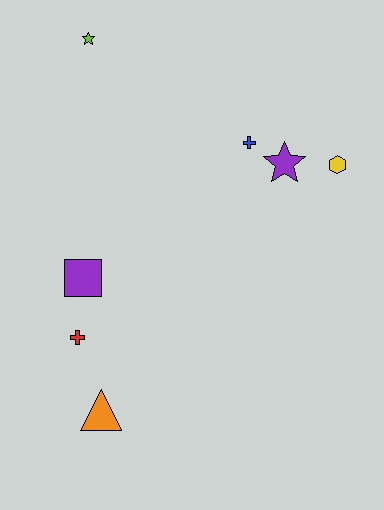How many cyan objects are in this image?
There are no cyan objects.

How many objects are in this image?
There are 7 objects.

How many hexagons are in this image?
There is 1 hexagon.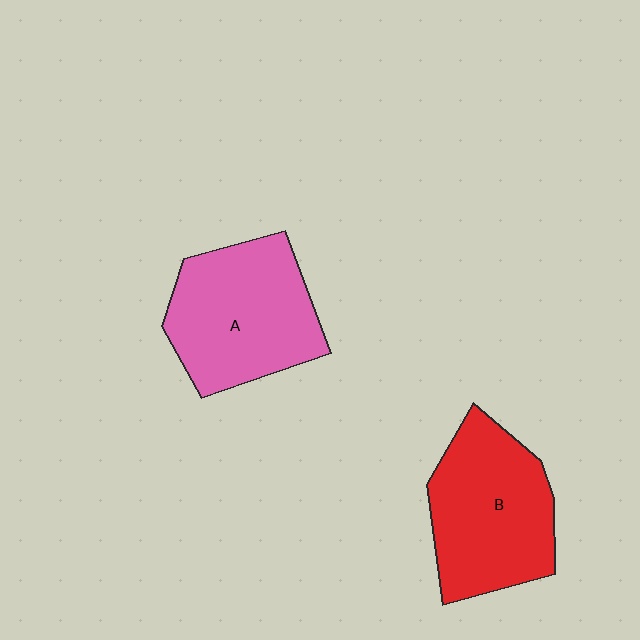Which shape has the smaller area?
Shape B (red).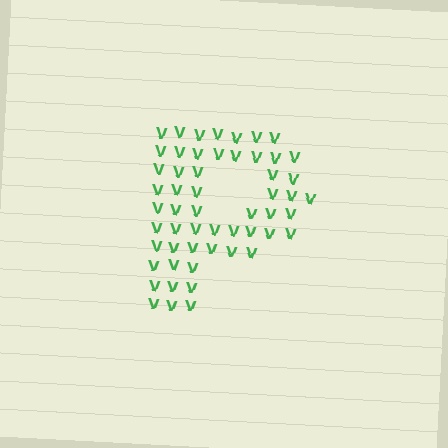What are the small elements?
The small elements are letter V's.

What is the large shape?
The large shape is the letter P.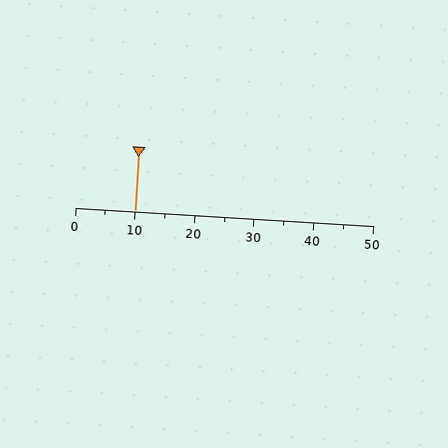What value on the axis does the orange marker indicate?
The marker indicates approximately 10.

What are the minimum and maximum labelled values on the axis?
The axis runs from 0 to 50.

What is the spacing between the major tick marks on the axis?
The major ticks are spaced 10 apart.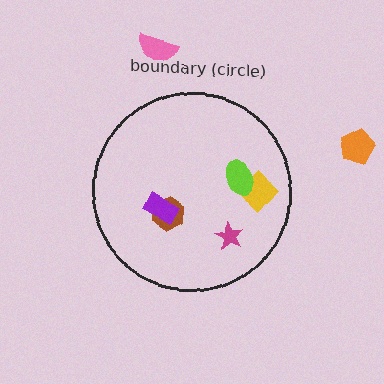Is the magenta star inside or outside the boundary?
Inside.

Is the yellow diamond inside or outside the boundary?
Inside.